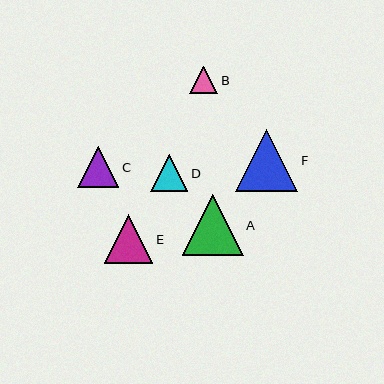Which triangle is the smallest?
Triangle B is the smallest with a size of approximately 28 pixels.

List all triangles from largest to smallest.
From largest to smallest: F, A, E, C, D, B.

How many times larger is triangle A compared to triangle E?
Triangle A is approximately 1.2 times the size of triangle E.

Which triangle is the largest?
Triangle F is the largest with a size of approximately 62 pixels.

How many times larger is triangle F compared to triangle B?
Triangle F is approximately 2.2 times the size of triangle B.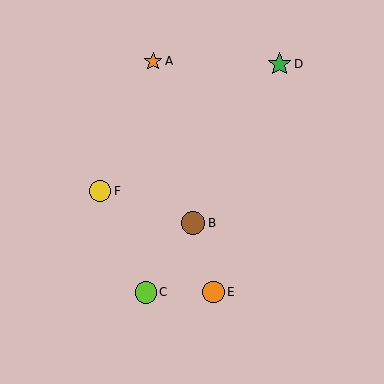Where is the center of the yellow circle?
The center of the yellow circle is at (100, 191).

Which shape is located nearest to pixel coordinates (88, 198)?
The yellow circle (labeled F) at (100, 191) is nearest to that location.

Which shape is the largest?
The brown circle (labeled B) is the largest.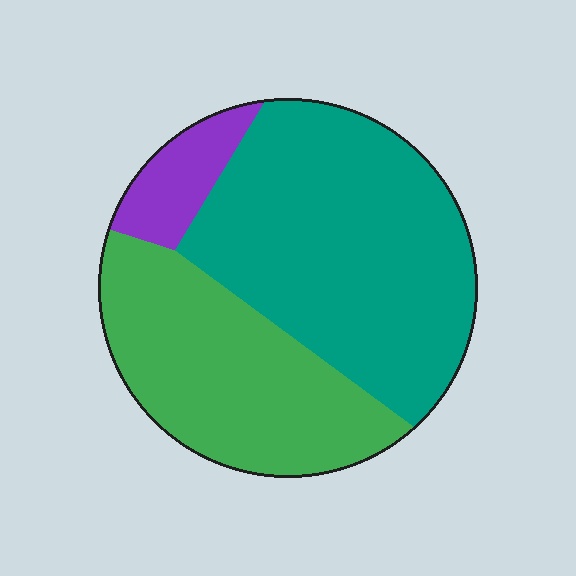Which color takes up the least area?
Purple, at roughly 10%.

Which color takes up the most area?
Teal, at roughly 55%.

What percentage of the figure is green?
Green takes up about three eighths (3/8) of the figure.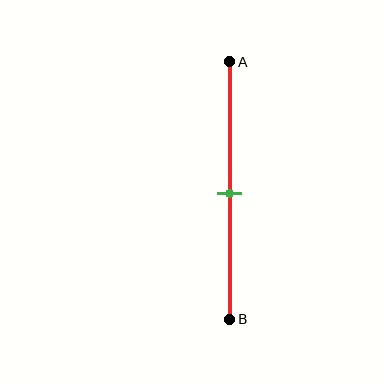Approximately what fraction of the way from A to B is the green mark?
The green mark is approximately 50% of the way from A to B.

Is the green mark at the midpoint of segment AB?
Yes, the mark is approximately at the midpoint.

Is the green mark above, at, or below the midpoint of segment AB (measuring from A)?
The green mark is approximately at the midpoint of segment AB.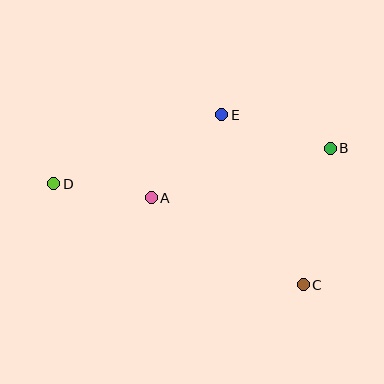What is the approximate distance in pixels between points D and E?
The distance between D and E is approximately 182 pixels.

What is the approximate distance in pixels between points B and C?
The distance between B and C is approximately 139 pixels.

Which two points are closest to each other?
Points A and D are closest to each other.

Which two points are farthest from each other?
Points B and D are farthest from each other.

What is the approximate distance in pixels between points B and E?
The distance between B and E is approximately 114 pixels.